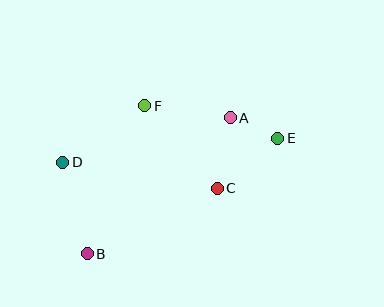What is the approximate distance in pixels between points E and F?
The distance between E and F is approximately 137 pixels.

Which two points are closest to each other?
Points A and E are closest to each other.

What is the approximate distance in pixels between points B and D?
The distance between B and D is approximately 95 pixels.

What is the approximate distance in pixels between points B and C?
The distance between B and C is approximately 145 pixels.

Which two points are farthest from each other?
Points B and E are farthest from each other.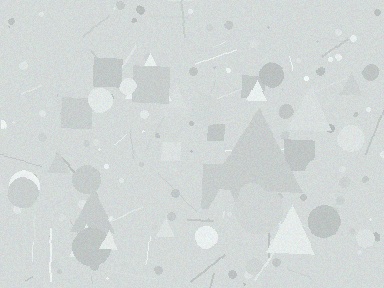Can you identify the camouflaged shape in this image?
The camouflaged shape is a triangle.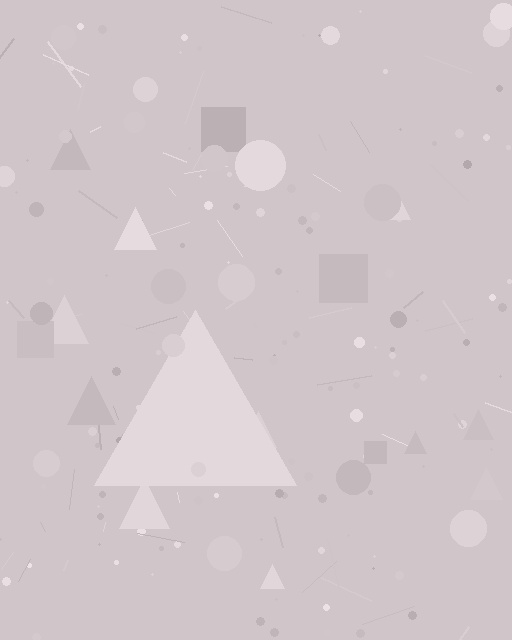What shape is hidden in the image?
A triangle is hidden in the image.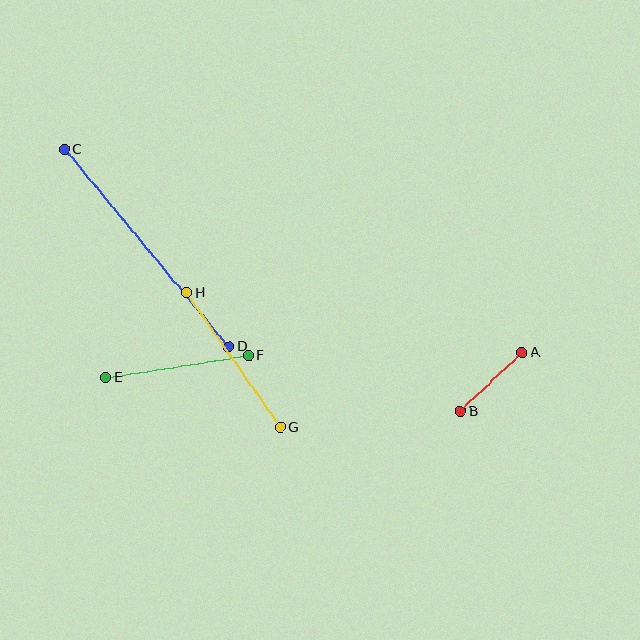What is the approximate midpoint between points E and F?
The midpoint is at approximately (177, 366) pixels.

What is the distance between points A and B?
The distance is approximately 85 pixels.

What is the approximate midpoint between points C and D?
The midpoint is at approximately (147, 248) pixels.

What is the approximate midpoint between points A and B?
The midpoint is at approximately (491, 382) pixels.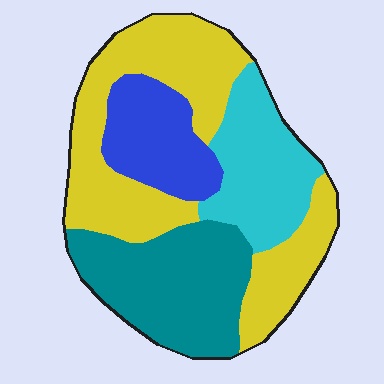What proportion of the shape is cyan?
Cyan takes up about one fifth (1/5) of the shape.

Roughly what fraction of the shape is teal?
Teal takes up between a sixth and a third of the shape.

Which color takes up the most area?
Yellow, at roughly 40%.